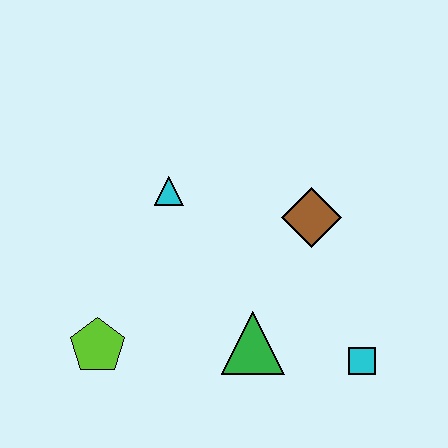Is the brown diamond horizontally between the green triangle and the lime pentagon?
No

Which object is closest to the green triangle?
The cyan square is closest to the green triangle.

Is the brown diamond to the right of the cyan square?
No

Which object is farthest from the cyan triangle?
The cyan square is farthest from the cyan triangle.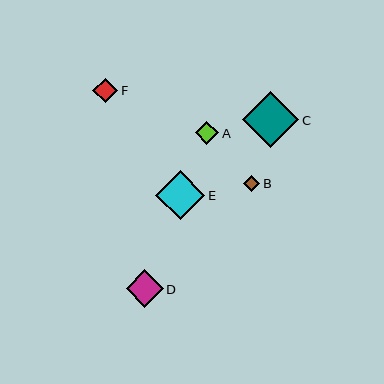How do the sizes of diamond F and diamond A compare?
Diamond F and diamond A are approximately the same size.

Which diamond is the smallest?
Diamond B is the smallest with a size of approximately 16 pixels.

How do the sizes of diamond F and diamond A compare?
Diamond F and diamond A are approximately the same size.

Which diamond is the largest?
Diamond C is the largest with a size of approximately 56 pixels.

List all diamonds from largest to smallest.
From largest to smallest: C, E, D, F, A, B.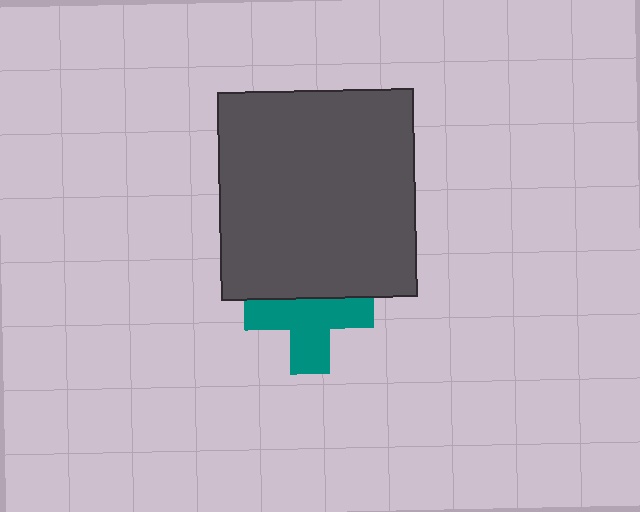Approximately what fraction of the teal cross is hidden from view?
Roughly 36% of the teal cross is hidden behind the dark gray rectangle.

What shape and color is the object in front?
The object in front is a dark gray rectangle.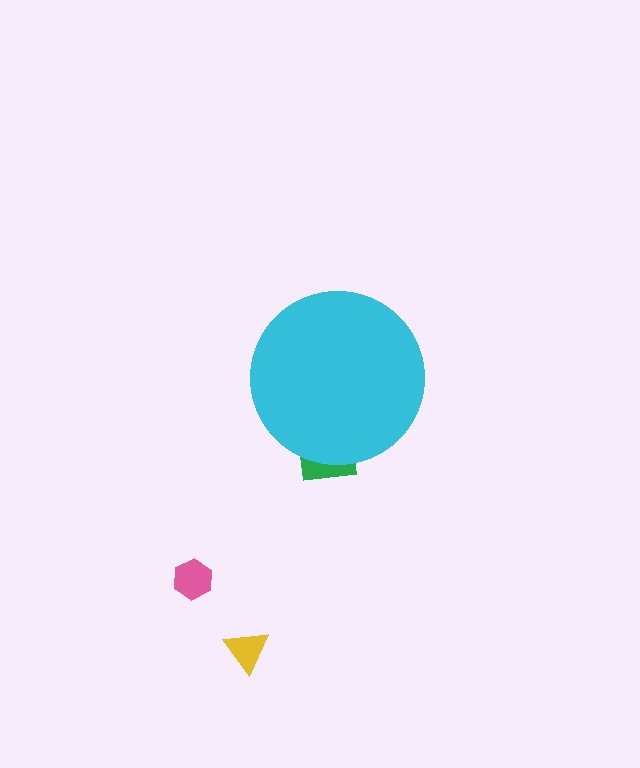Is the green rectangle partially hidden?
Yes, the green rectangle is partially hidden behind the cyan circle.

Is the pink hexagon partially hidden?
No, the pink hexagon is fully visible.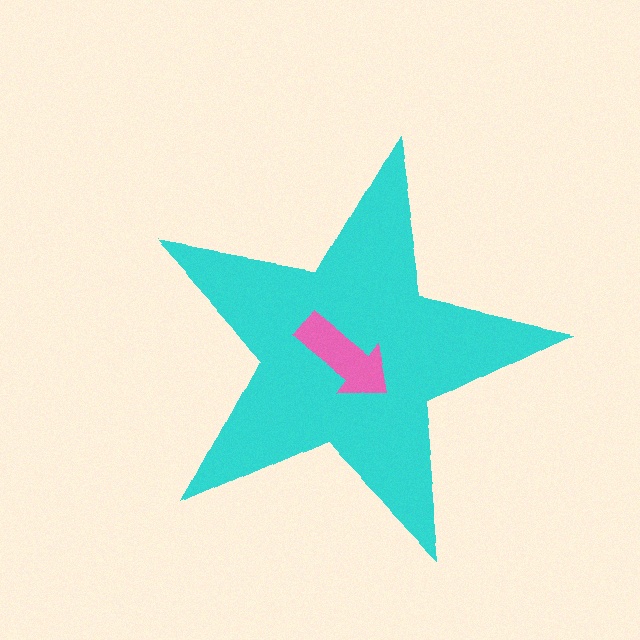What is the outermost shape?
The cyan star.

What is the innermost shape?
The pink arrow.